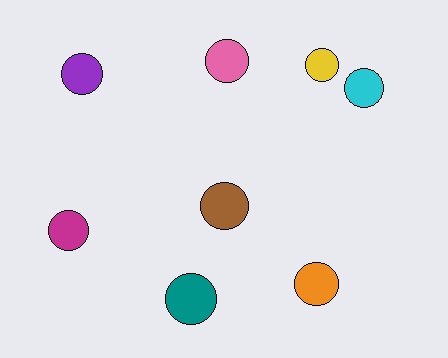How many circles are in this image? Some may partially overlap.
There are 8 circles.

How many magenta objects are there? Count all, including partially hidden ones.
There is 1 magenta object.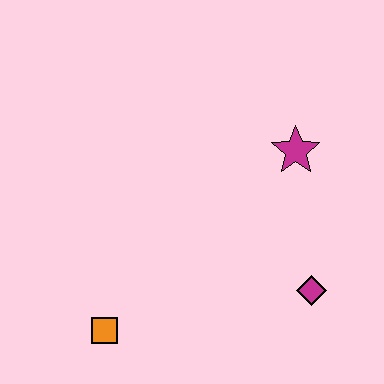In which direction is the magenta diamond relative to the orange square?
The magenta diamond is to the right of the orange square.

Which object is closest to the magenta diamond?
The magenta star is closest to the magenta diamond.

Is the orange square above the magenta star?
No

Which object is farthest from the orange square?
The magenta star is farthest from the orange square.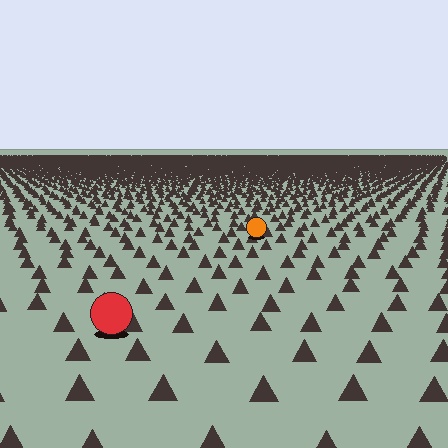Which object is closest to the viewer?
The red circle is closest. The texture marks near it are larger and more spread out.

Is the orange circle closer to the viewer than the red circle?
No. The red circle is closer — you can tell from the texture gradient: the ground texture is coarser near it.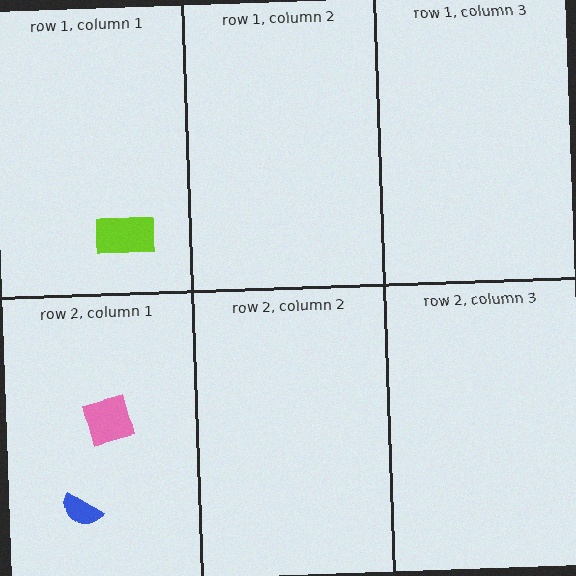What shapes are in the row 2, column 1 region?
The blue semicircle, the pink square.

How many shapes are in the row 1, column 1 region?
1.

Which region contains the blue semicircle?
The row 2, column 1 region.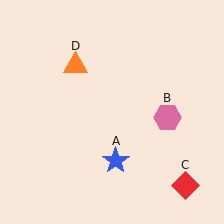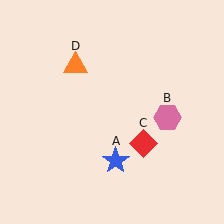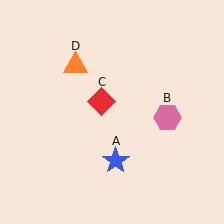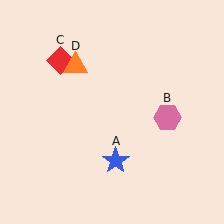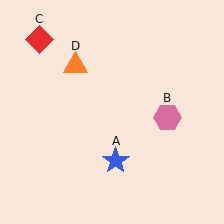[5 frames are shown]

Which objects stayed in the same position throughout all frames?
Blue star (object A) and pink hexagon (object B) and orange triangle (object D) remained stationary.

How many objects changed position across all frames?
1 object changed position: red diamond (object C).